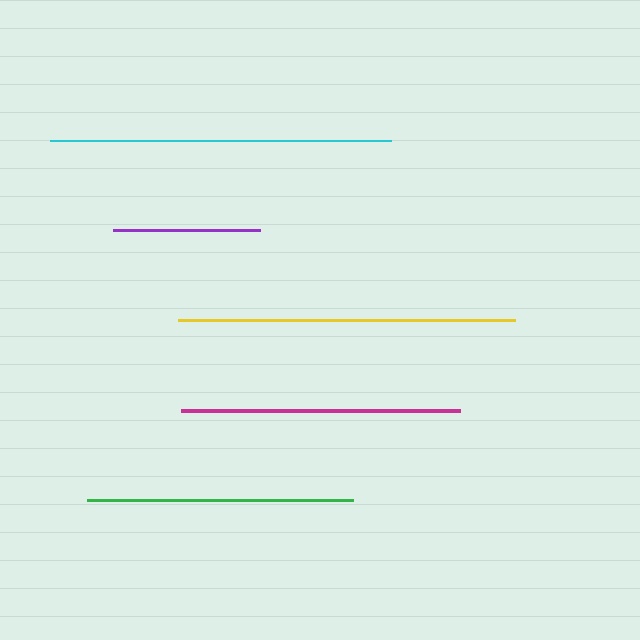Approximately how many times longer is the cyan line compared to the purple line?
The cyan line is approximately 2.3 times the length of the purple line.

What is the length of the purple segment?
The purple segment is approximately 147 pixels long.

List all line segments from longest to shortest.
From longest to shortest: cyan, yellow, magenta, green, purple.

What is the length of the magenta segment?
The magenta segment is approximately 279 pixels long.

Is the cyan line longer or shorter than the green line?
The cyan line is longer than the green line.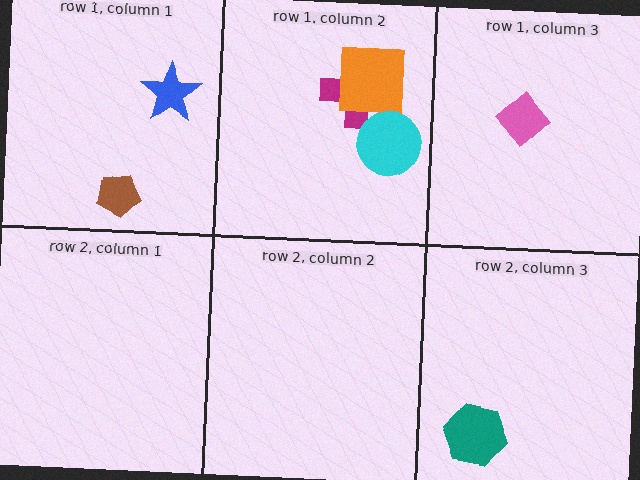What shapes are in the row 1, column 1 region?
The blue star, the brown pentagon.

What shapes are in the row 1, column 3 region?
The pink diamond.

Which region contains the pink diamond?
The row 1, column 3 region.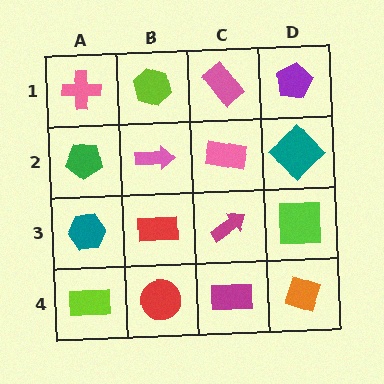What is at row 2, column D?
A teal diamond.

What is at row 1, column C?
A pink rectangle.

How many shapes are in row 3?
4 shapes.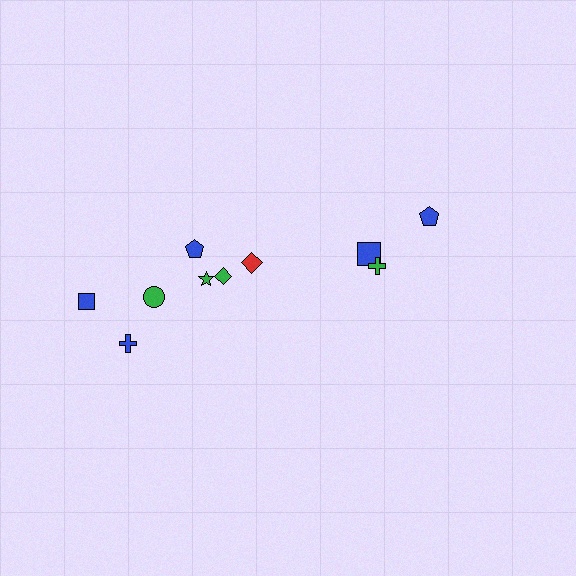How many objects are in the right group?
There are 3 objects.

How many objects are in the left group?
There are 7 objects.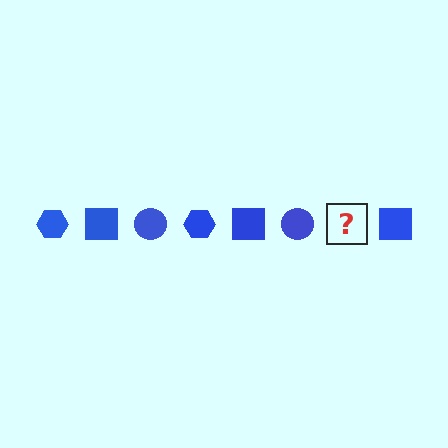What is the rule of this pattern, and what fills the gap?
The rule is that the pattern cycles through hexagon, square, circle shapes in blue. The gap should be filled with a blue hexagon.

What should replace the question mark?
The question mark should be replaced with a blue hexagon.